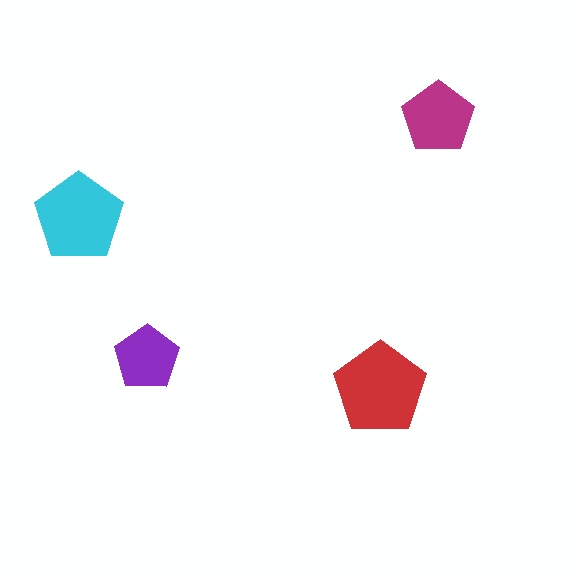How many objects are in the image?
There are 4 objects in the image.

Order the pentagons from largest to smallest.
the red one, the cyan one, the magenta one, the purple one.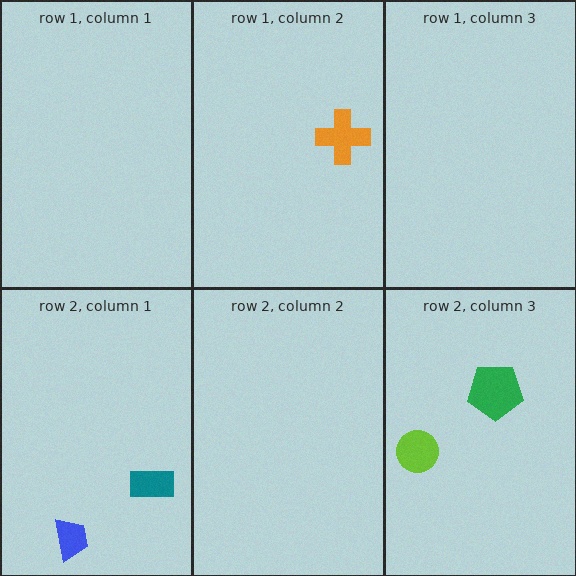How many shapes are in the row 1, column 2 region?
1.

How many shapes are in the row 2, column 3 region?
2.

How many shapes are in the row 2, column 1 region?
2.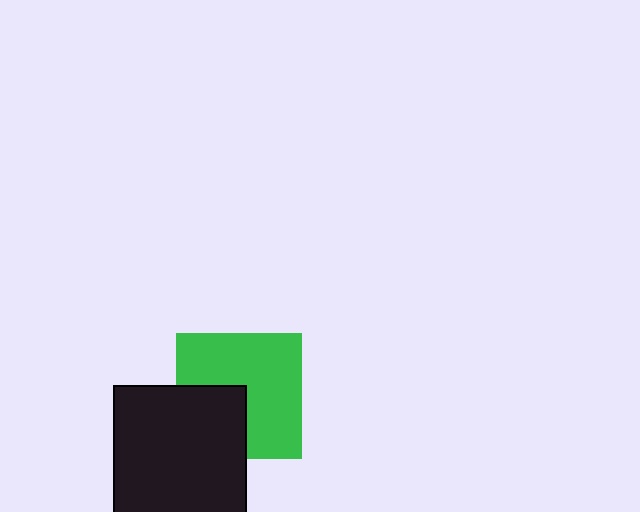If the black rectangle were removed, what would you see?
You would see the complete green square.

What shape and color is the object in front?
The object in front is a black rectangle.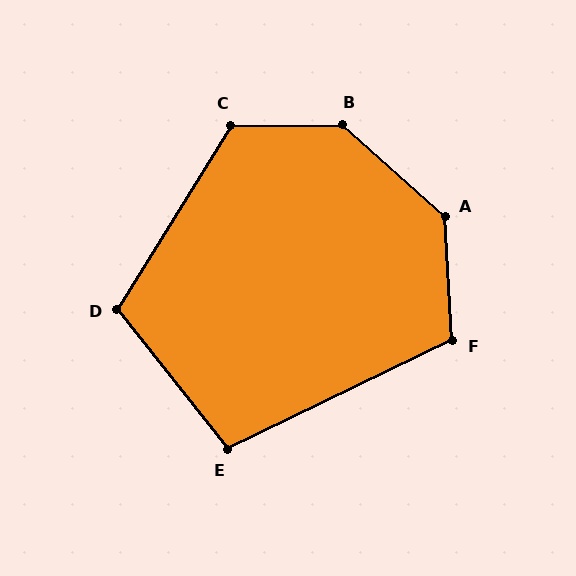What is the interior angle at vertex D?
Approximately 110 degrees (obtuse).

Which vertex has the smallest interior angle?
E, at approximately 102 degrees.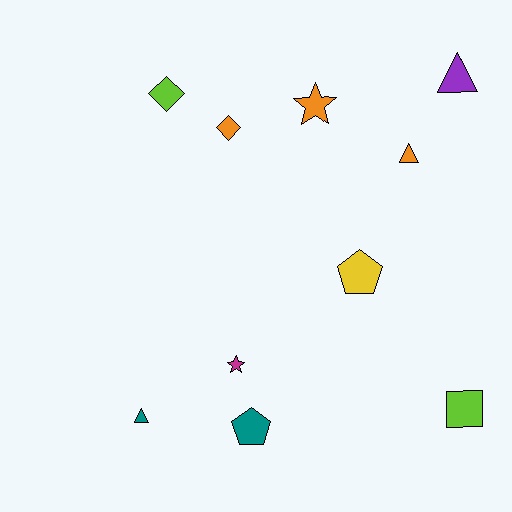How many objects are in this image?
There are 10 objects.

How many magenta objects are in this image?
There is 1 magenta object.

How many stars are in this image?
There are 2 stars.